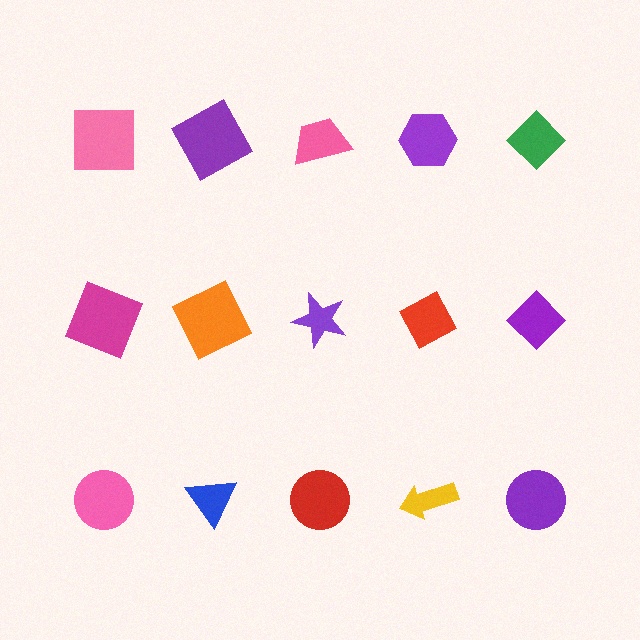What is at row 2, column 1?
A magenta square.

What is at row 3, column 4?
A yellow arrow.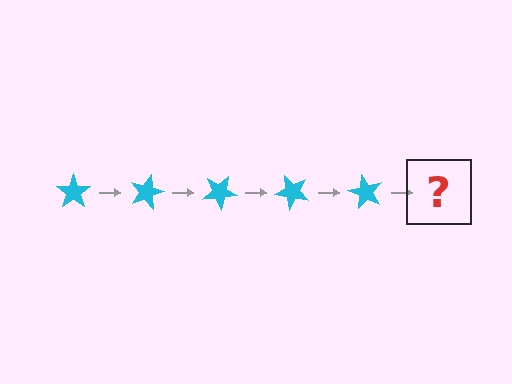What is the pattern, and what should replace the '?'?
The pattern is that the star rotates 15 degrees each step. The '?' should be a cyan star rotated 75 degrees.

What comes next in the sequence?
The next element should be a cyan star rotated 75 degrees.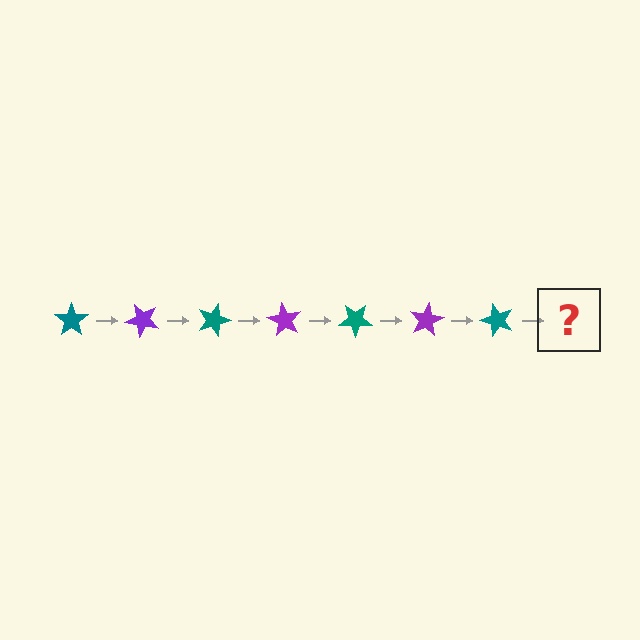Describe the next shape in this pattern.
It should be a purple star, rotated 315 degrees from the start.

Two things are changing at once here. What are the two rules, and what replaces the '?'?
The two rules are that it rotates 45 degrees each step and the color cycles through teal and purple. The '?' should be a purple star, rotated 315 degrees from the start.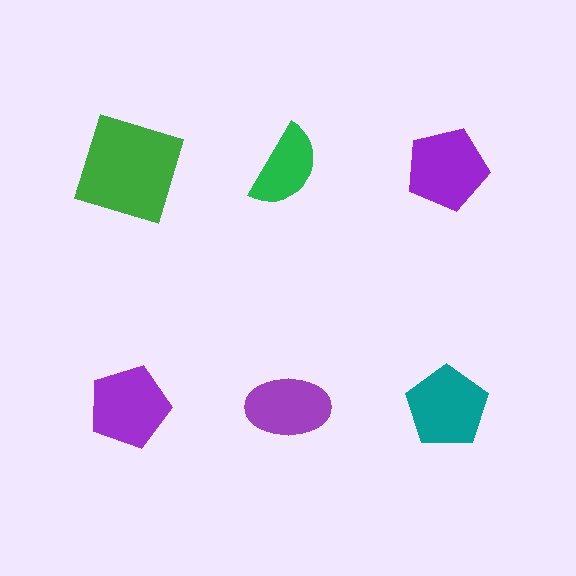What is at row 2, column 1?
A purple pentagon.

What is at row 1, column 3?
A purple pentagon.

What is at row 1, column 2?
A green semicircle.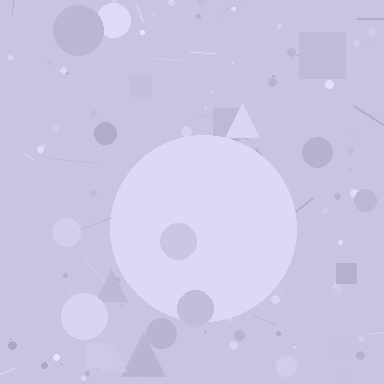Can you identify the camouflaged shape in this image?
The camouflaged shape is a circle.